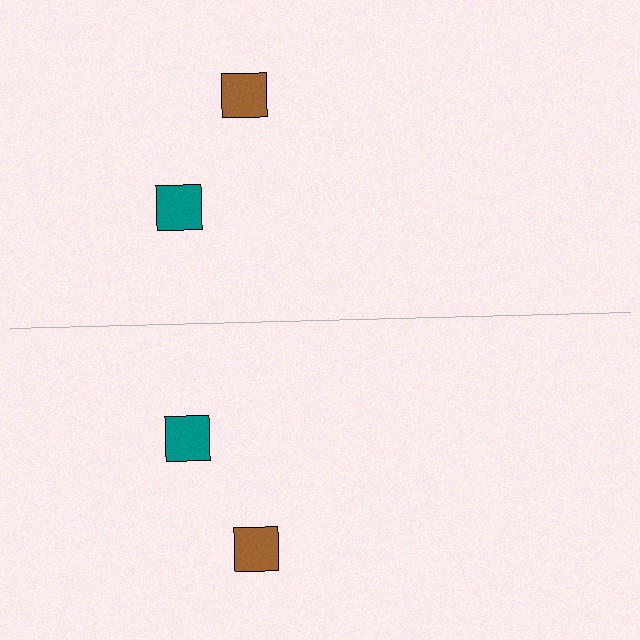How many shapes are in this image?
There are 4 shapes in this image.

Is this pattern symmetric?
Yes, this pattern has bilateral (reflection) symmetry.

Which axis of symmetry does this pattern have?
The pattern has a horizontal axis of symmetry running through the center of the image.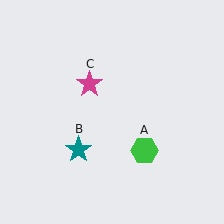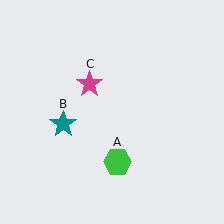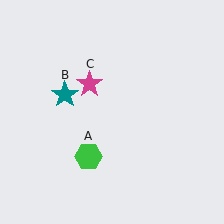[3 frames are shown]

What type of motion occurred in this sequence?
The green hexagon (object A), teal star (object B) rotated clockwise around the center of the scene.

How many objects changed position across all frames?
2 objects changed position: green hexagon (object A), teal star (object B).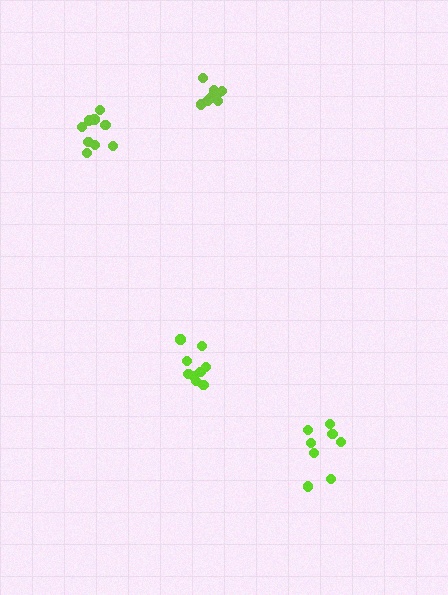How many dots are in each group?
Group 1: 8 dots, Group 2: 9 dots, Group 3: 9 dots, Group 4: 9 dots (35 total).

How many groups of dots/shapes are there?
There are 4 groups.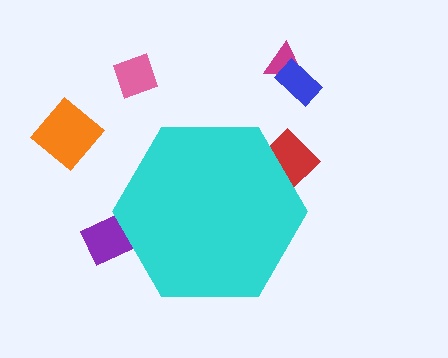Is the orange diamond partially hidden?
No, the orange diamond is fully visible.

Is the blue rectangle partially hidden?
No, the blue rectangle is fully visible.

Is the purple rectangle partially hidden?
Yes, the purple rectangle is partially hidden behind the cyan hexagon.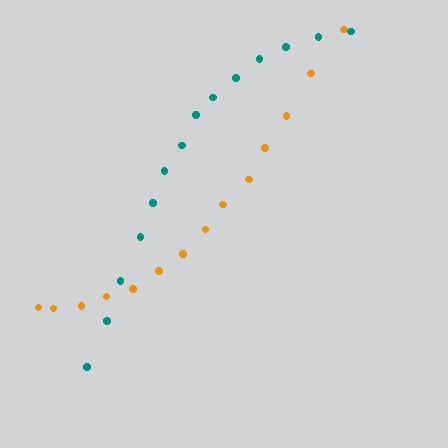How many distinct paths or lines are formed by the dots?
There are 2 distinct paths.